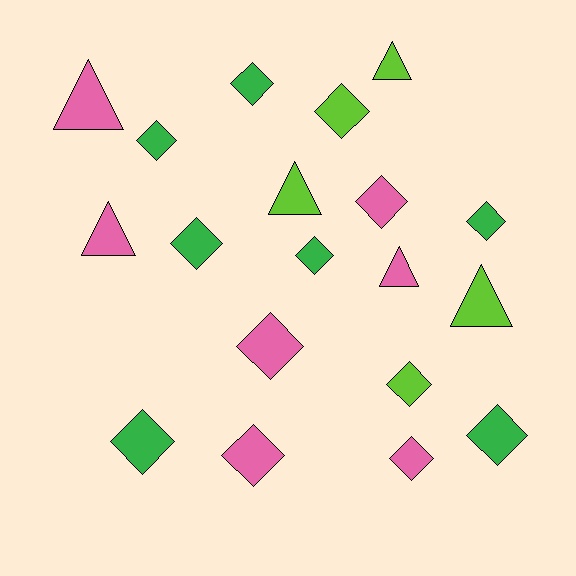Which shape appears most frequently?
Diamond, with 13 objects.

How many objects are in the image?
There are 19 objects.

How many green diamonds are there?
There are 7 green diamonds.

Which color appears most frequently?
Green, with 7 objects.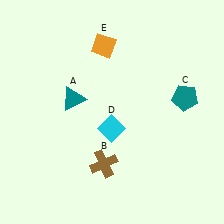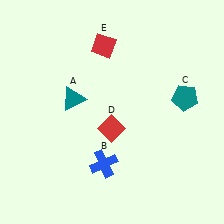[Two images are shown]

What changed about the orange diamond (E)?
In Image 1, E is orange. In Image 2, it changed to red.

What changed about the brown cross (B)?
In Image 1, B is brown. In Image 2, it changed to blue.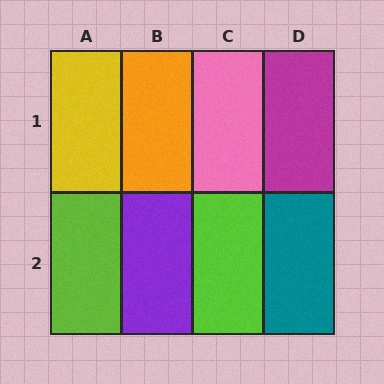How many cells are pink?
1 cell is pink.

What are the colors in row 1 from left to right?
Yellow, orange, pink, magenta.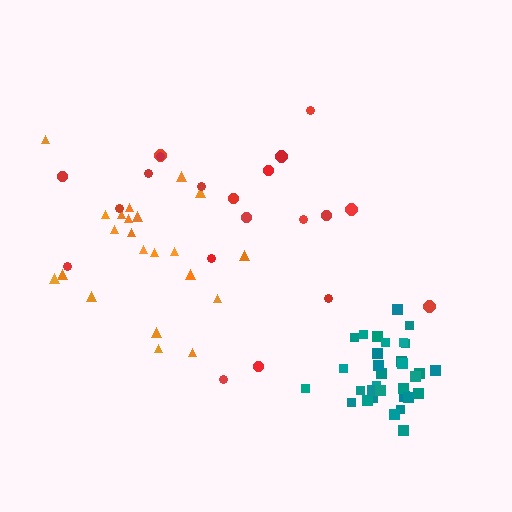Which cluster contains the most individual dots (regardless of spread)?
Teal (32).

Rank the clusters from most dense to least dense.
teal, orange, red.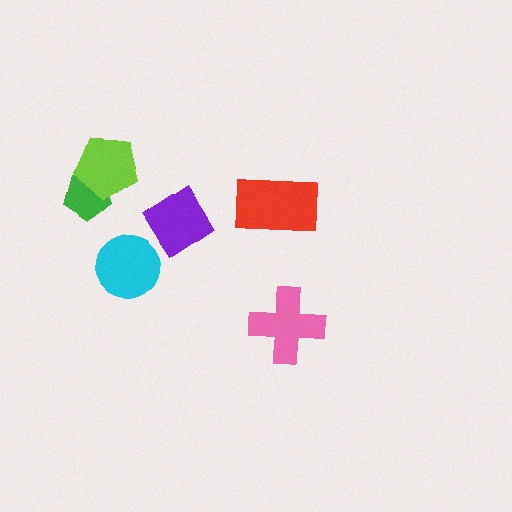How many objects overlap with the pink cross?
0 objects overlap with the pink cross.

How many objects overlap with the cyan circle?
0 objects overlap with the cyan circle.